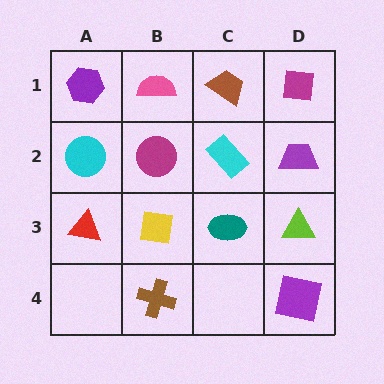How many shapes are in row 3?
4 shapes.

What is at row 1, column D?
A magenta square.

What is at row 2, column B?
A magenta circle.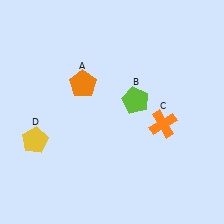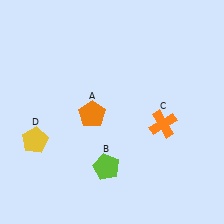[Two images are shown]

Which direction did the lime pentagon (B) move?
The lime pentagon (B) moved down.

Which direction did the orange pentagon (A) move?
The orange pentagon (A) moved down.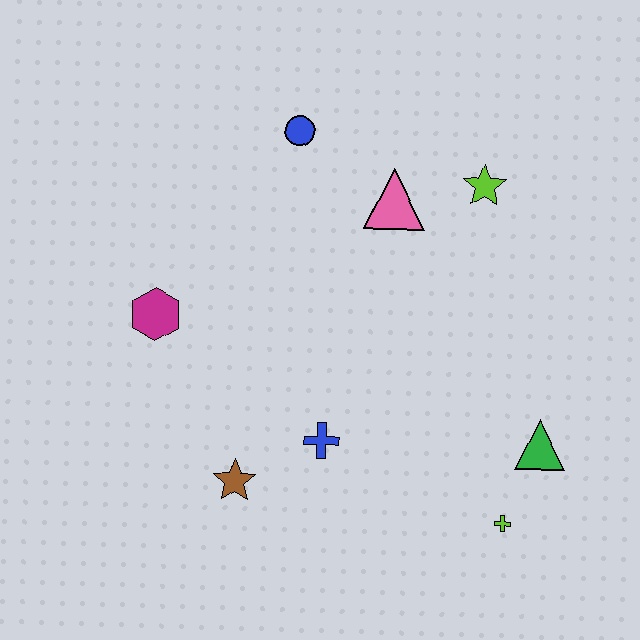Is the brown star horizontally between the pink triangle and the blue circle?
No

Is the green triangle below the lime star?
Yes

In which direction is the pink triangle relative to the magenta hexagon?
The pink triangle is to the right of the magenta hexagon.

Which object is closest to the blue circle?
The pink triangle is closest to the blue circle.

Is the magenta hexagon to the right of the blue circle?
No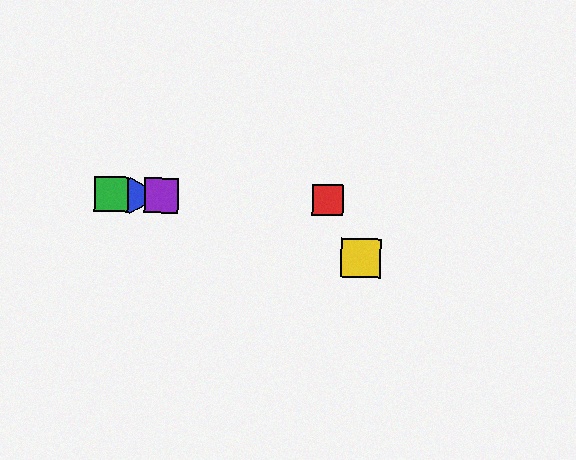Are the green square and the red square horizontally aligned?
Yes, both are at y≈194.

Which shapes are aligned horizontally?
The red square, the blue hexagon, the green square, the purple square are aligned horizontally.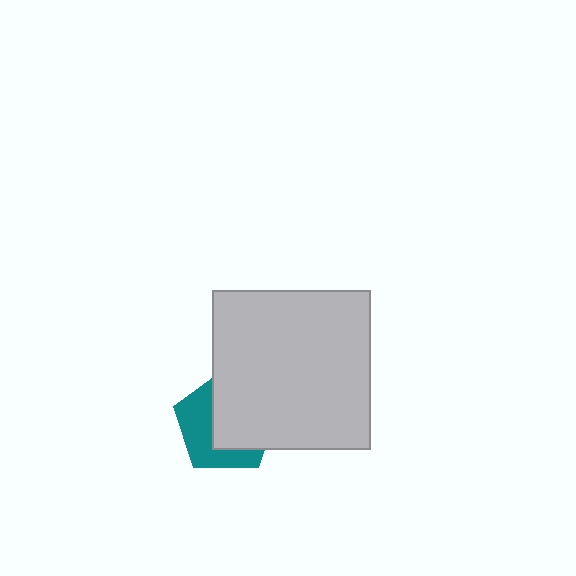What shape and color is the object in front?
The object in front is a light gray square.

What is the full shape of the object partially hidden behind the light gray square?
The partially hidden object is a teal pentagon.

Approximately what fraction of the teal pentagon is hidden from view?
Roughly 56% of the teal pentagon is hidden behind the light gray square.